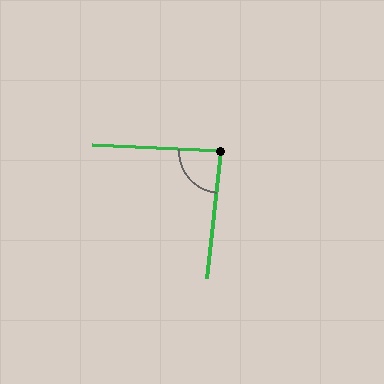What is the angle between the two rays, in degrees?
Approximately 86 degrees.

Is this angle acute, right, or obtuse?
It is approximately a right angle.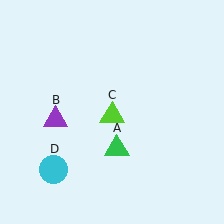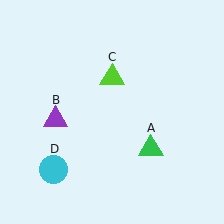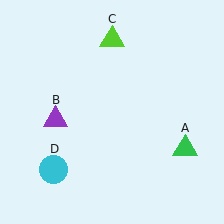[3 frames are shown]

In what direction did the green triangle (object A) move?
The green triangle (object A) moved right.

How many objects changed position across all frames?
2 objects changed position: green triangle (object A), lime triangle (object C).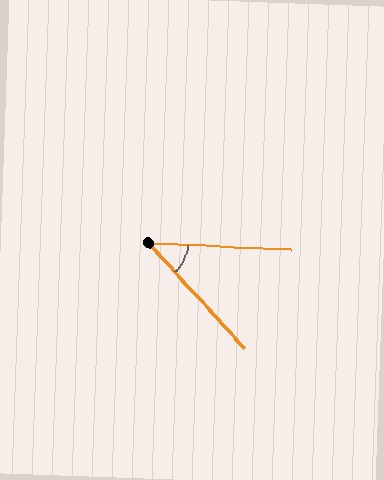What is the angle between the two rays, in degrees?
Approximately 45 degrees.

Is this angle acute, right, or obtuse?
It is acute.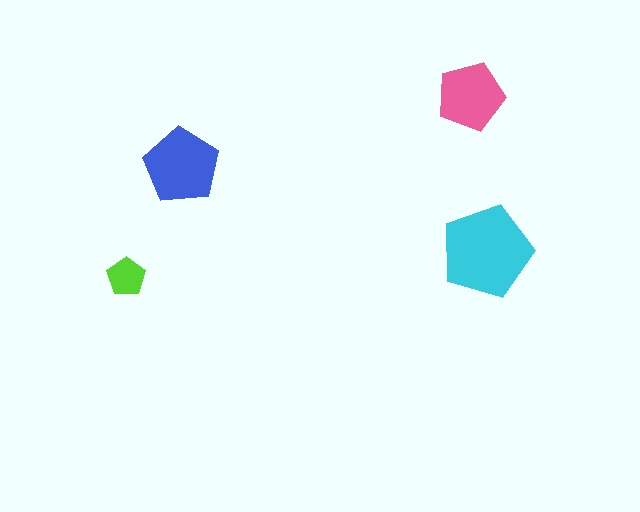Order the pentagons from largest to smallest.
the cyan one, the blue one, the pink one, the lime one.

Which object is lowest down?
The lime pentagon is bottommost.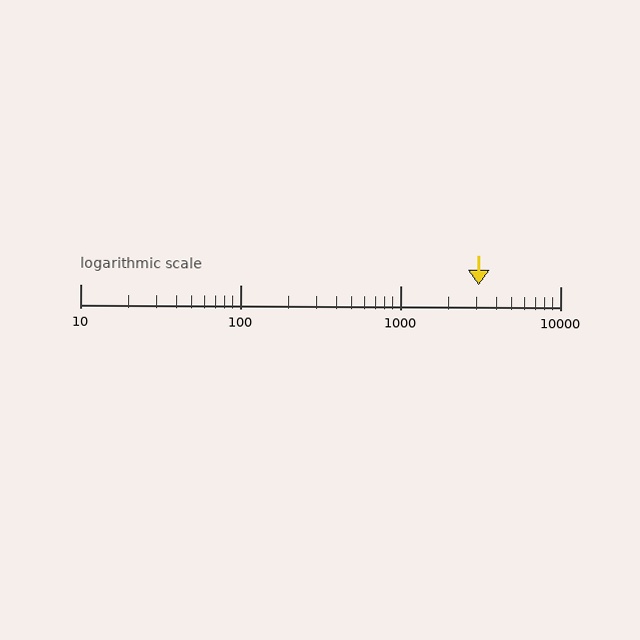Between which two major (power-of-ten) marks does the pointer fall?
The pointer is between 1000 and 10000.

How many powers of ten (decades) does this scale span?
The scale spans 3 decades, from 10 to 10000.